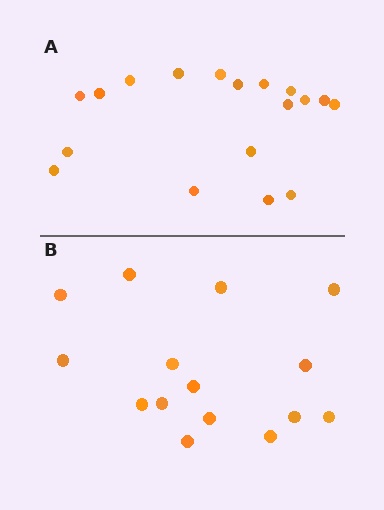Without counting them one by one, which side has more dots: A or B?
Region A (the top region) has more dots.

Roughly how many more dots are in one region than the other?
Region A has just a few more — roughly 2 or 3 more dots than region B.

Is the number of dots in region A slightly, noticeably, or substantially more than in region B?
Region A has only slightly more — the two regions are fairly close. The ratio is roughly 1.2 to 1.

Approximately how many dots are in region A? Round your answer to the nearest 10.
About 20 dots. (The exact count is 18, which rounds to 20.)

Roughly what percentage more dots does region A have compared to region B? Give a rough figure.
About 20% more.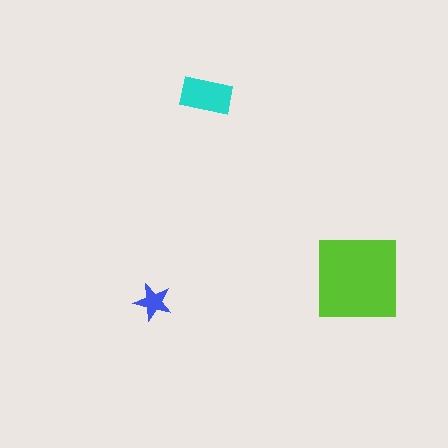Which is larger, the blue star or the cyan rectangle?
The cyan rectangle.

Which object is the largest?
The lime square.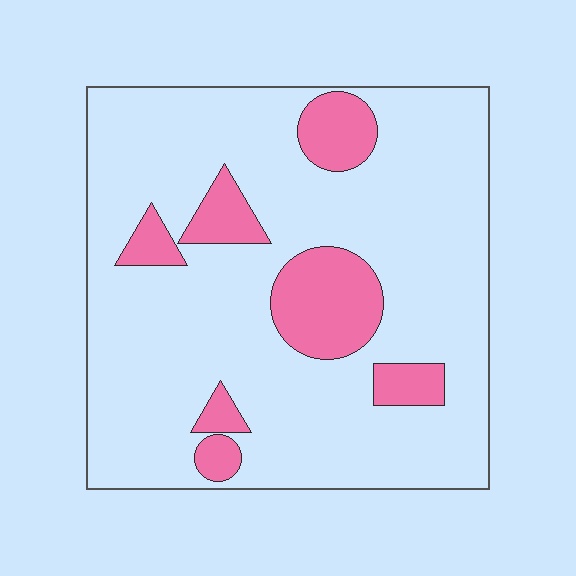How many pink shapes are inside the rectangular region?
7.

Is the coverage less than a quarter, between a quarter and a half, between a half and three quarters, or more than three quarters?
Less than a quarter.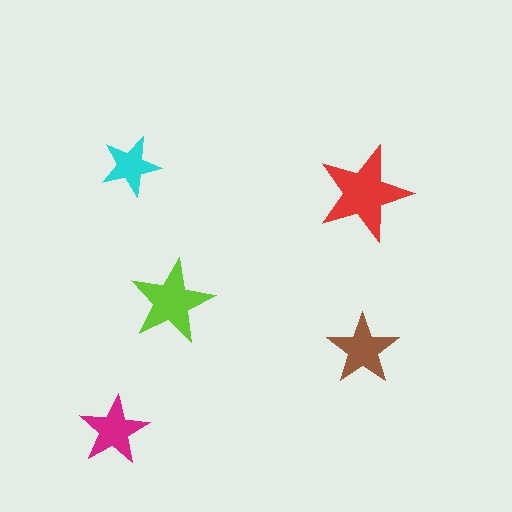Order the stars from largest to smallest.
the red one, the lime one, the brown one, the magenta one, the cyan one.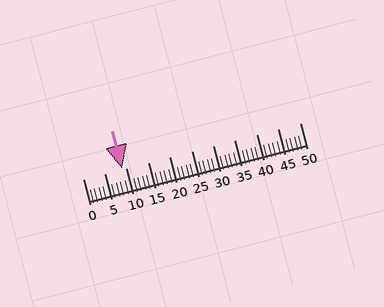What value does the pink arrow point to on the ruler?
The pink arrow points to approximately 9.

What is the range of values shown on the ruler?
The ruler shows values from 0 to 50.